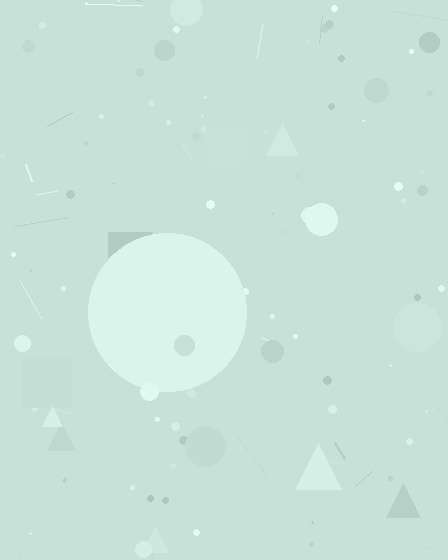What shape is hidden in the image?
A circle is hidden in the image.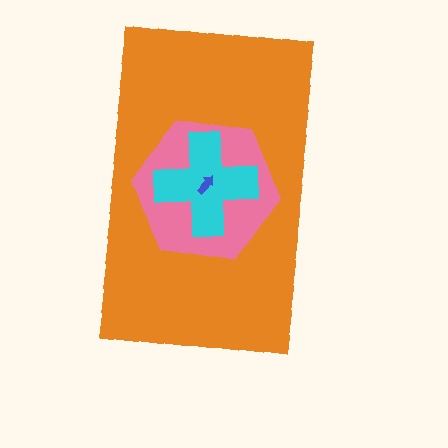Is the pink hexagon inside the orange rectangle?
Yes.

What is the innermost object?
The blue arrow.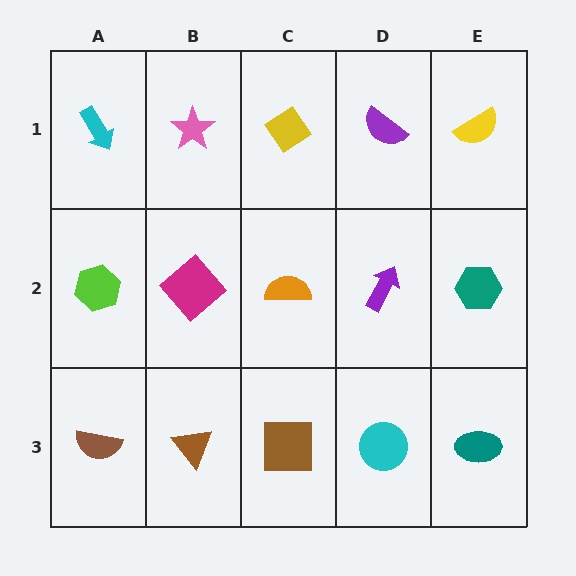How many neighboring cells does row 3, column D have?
3.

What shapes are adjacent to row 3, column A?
A lime hexagon (row 2, column A), a brown triangle (row 3, column B).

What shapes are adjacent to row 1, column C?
An orange semicircle (row 2, column C), a pink star (row 1, column B), a purple semicircle (row 1, column D).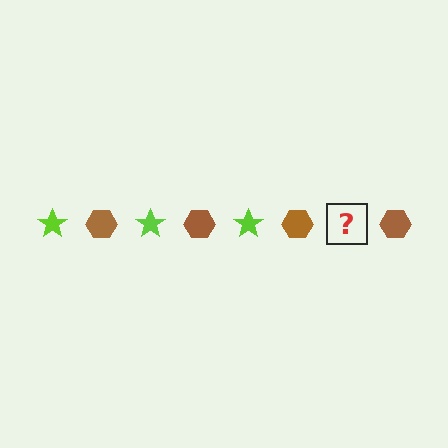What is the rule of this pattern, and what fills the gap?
The rule is that the pattern alternates between lime star and brown hexagon. The gap should be filled with a lime star.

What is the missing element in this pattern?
The missing element is a lime star.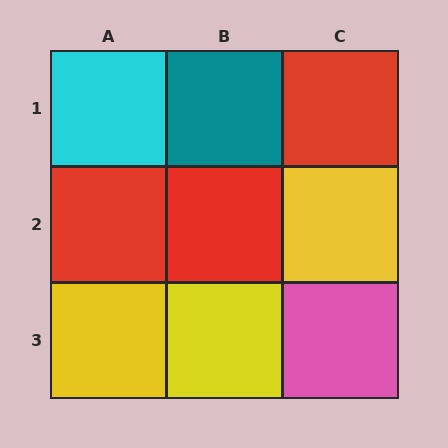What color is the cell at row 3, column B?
Yellow.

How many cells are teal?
1 cell is teal.